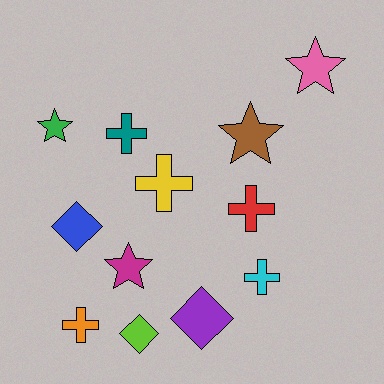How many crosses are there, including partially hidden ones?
There are 5 crosses.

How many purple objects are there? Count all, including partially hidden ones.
There is 1 purple object.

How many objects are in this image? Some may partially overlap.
There are 12 objects.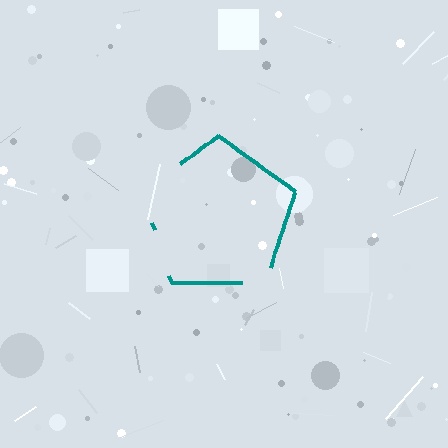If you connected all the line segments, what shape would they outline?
They would outline a pentagon.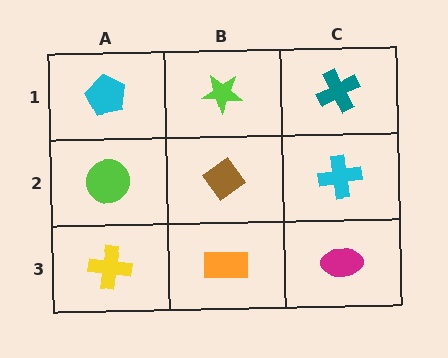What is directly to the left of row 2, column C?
A brown diamond.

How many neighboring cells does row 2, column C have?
3.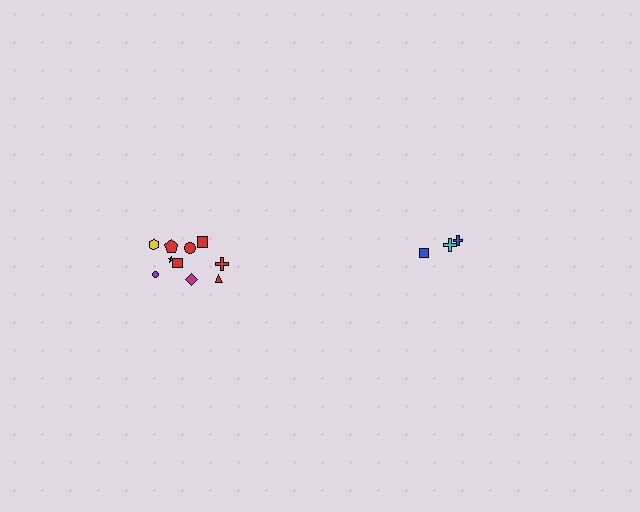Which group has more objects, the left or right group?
The left group.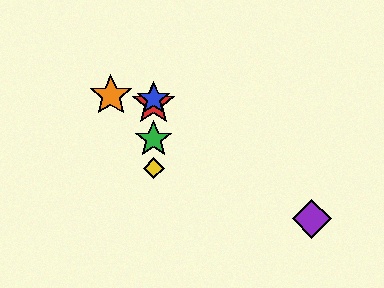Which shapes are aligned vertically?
The red star, the blue star, the green star, the yellow diamond are aligned vertically.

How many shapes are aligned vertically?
4 shapes (the red star, the blue star, the green star, the yellow diamond) are aligned vertically.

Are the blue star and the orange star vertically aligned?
No, the blue star is at x≈154 and the orange star is at x≈111.